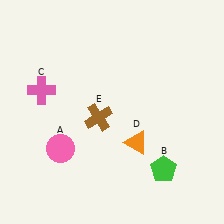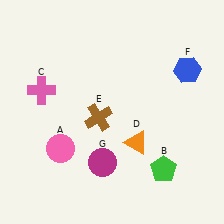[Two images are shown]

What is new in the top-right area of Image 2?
A blue hexagon (F) was added in the top-right area of Image 2.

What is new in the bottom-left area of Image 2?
A magenta circle (G) was added in the bottom-left area of Image 2.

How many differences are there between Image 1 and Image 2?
There are 2 differences between the two images.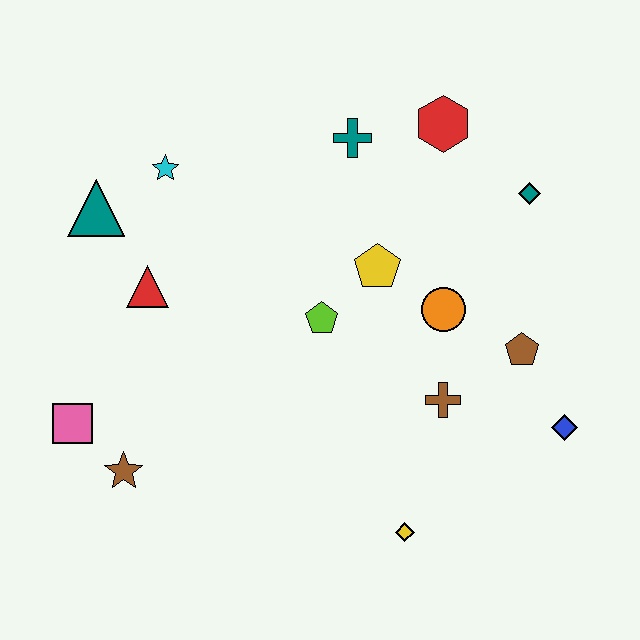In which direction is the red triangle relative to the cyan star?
The red triangle is below the cyan star.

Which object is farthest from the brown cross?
The teal triangle is farthest from the brown cross.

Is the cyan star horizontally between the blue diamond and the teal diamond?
No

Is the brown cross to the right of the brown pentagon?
No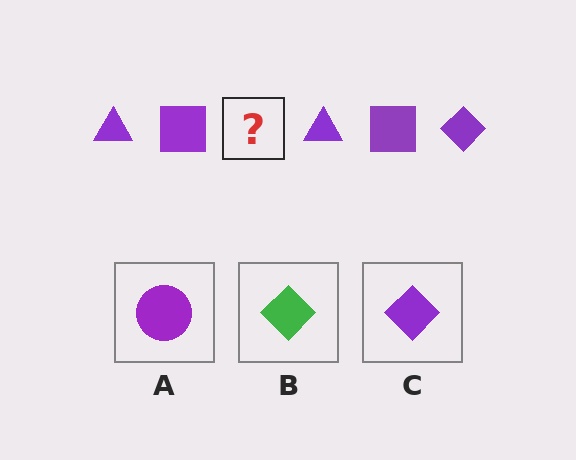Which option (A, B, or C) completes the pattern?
C.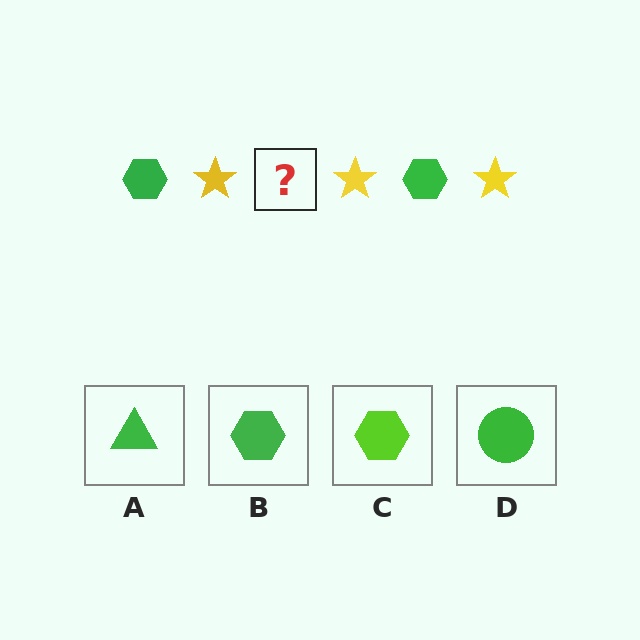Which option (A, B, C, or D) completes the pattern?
B.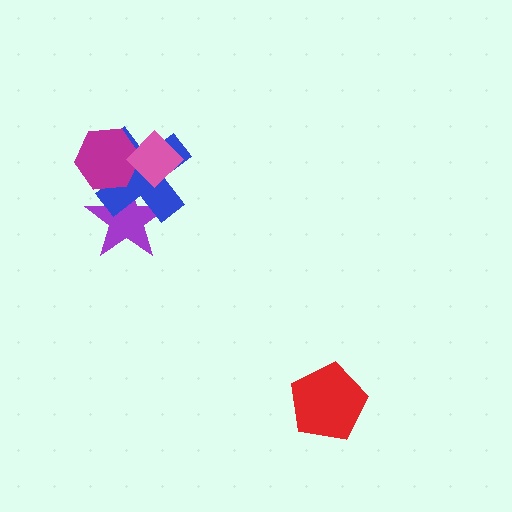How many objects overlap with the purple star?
2 objects overlap with the purple star.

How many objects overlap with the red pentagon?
0 objects overlap with the red pentagon.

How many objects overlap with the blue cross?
3 objects overlap with the blue cross.